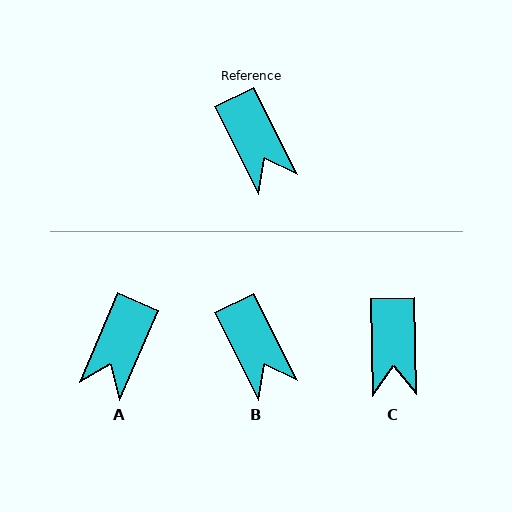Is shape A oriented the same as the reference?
No, it is off by about 50 degrees.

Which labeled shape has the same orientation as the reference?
B.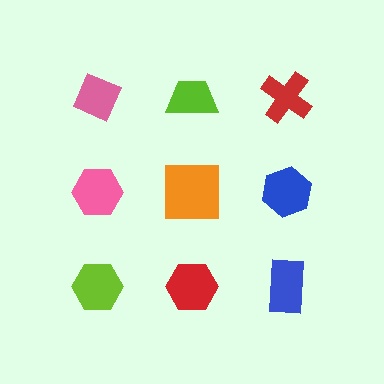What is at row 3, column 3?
A blue rectangle.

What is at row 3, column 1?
A lime hexagon.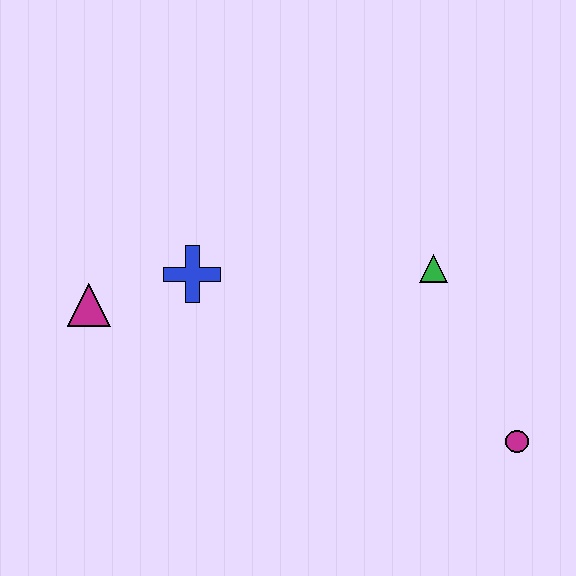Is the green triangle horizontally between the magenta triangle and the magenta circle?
Yes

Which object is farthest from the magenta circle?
The magenta triangle is farthest from the magenta circle.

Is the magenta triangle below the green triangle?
Yes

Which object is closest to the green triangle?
The magenta circle is closest to the green triangle.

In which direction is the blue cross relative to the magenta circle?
The blue cross is to the left of the magenta circle.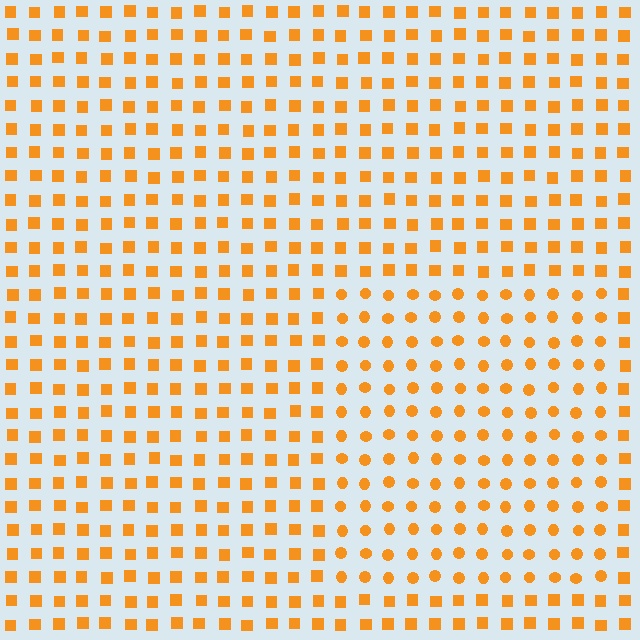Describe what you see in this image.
The image is filled with small orange elements arranged in a uniform grid. A rectangle-shaped region contains circles, while the surrounding area contains squares. The boundary is defined purely by the change in element shape.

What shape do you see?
I see a rectangle.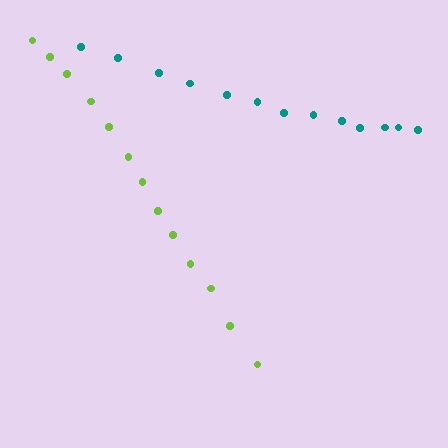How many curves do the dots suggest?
There are 2 distinct paths.